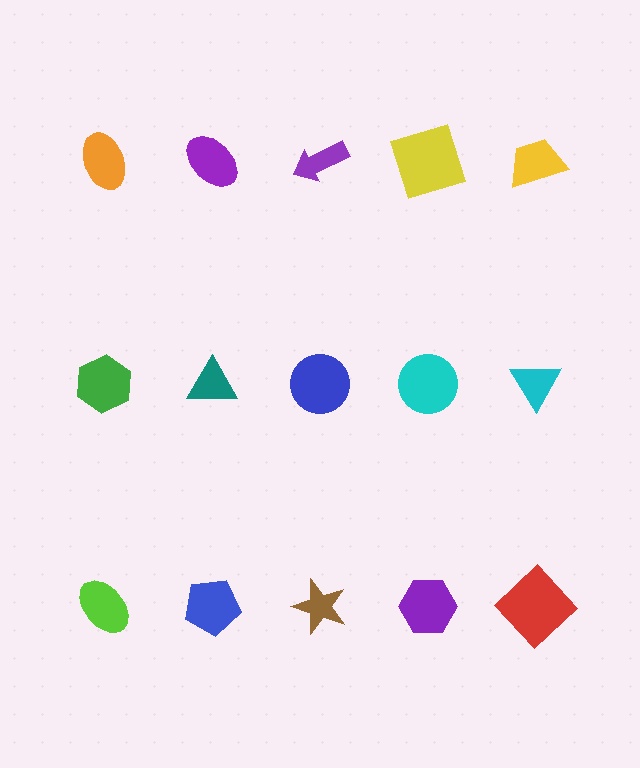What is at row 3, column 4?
A purple hexagon.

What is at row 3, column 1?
A lime ellipse.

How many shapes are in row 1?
5 shapes.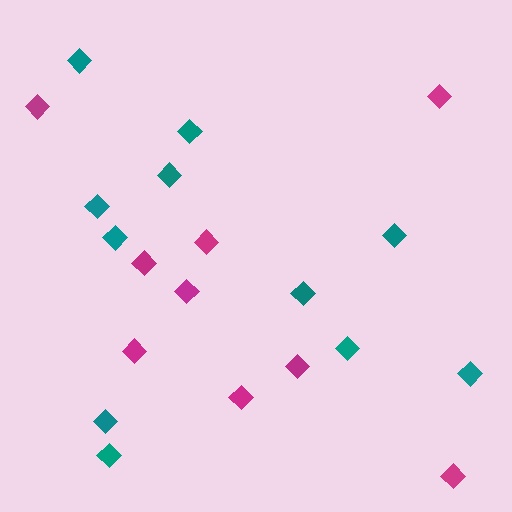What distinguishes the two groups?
There are 2 groups: one group of teal diamonds (11) and one group of magenta diamonds (9).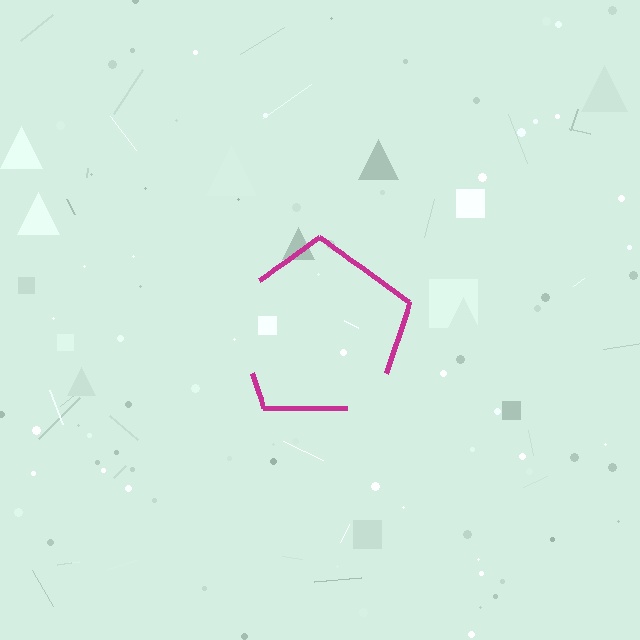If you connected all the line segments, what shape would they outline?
They would outline a pentagon.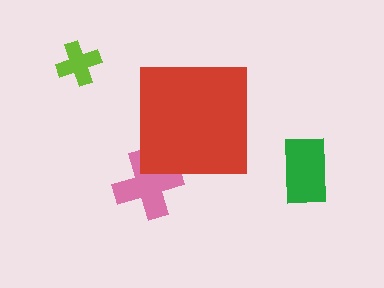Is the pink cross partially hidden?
Yes, the pink cross is partially hidden behind the red square.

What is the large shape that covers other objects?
A red square.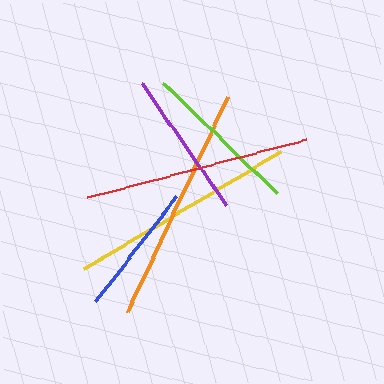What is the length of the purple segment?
The purple segment is approximately 148 pixels long.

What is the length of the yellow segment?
The yellow segment is approximately 229 pixels long.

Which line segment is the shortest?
The blue line is the shortest at approximately 133 pixels.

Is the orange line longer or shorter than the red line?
The orange line is longer than the red line.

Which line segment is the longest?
The orange line is the longest at approximately 237 pixels.